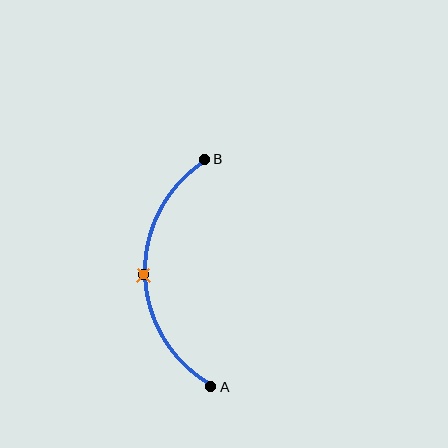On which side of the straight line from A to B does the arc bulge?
The arc bulges to the left of the straight line connecting A and B.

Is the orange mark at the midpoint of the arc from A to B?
Yes. The orange mark lies on the arc at equal arc-length from both A and B — it is the arc midpoint.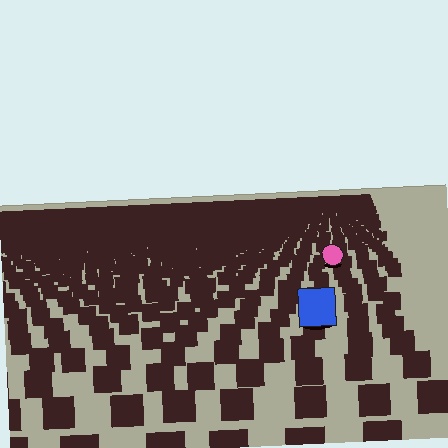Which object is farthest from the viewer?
The pink circle is farthest from the viewer. It appears smaller and the ground texture around it is denser.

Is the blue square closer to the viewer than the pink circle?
Yes. The blue square is closer — you can tell from the texture gradient: the ground texture is coarser near it.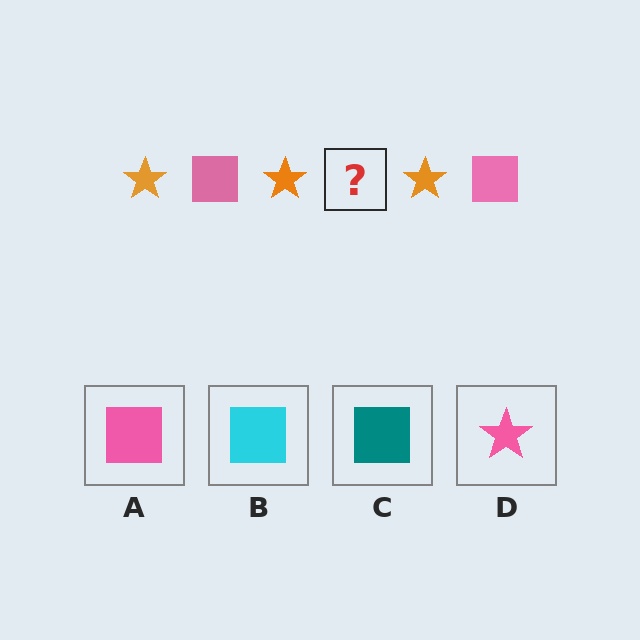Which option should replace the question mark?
Option A.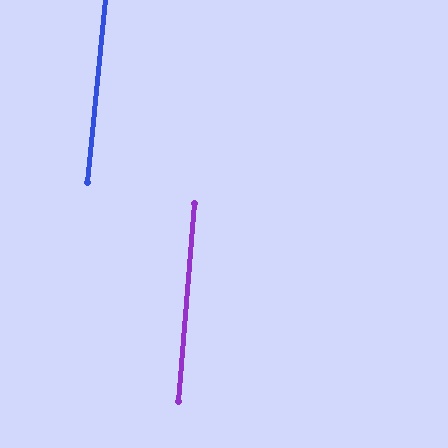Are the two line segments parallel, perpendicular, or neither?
Parallel — their directions differ by only 0.8°.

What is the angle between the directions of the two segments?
Approximately 1 degree.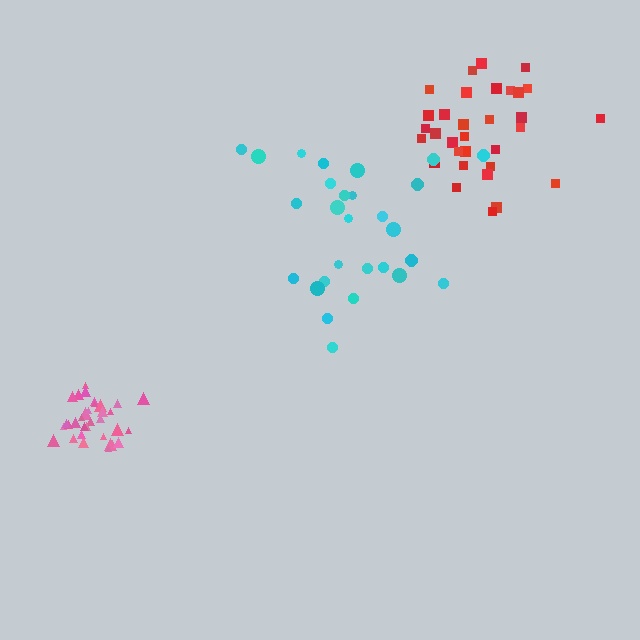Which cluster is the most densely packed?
Pink.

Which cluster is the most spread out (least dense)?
Cyan.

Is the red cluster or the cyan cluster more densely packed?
Red.